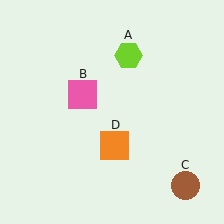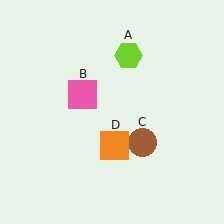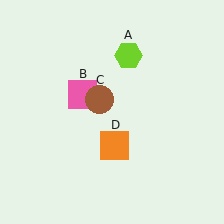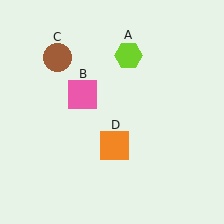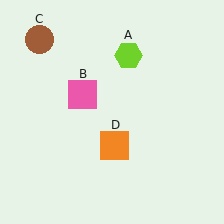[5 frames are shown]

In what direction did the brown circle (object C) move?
The brown circle (object C) moved up and to the left.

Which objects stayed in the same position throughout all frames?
Lime hexagon (object A) and pink square (object B) and orange square (object D) remained stationary.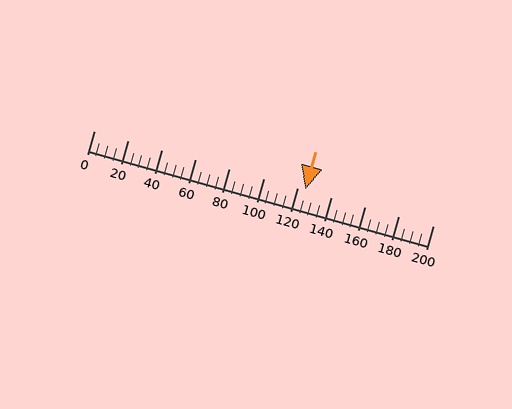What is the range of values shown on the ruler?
The ruler shows values from 0 to 200.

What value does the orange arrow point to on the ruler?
The orange arrow points to approximately 125.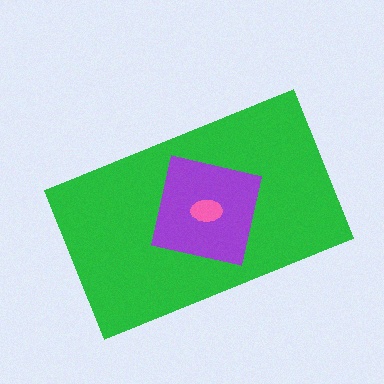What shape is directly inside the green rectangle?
The purple square.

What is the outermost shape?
The green rectangle.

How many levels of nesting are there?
3.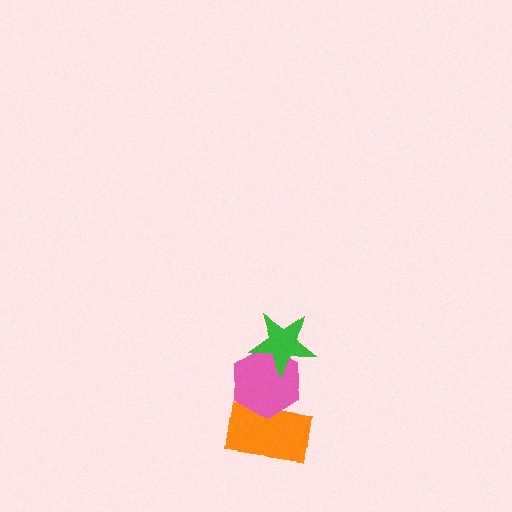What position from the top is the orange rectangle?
The orange rectangle is 3rd from the top.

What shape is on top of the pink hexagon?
The green star is on top of the pink hexagon.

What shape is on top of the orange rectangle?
The pink hexagon is on top of the orange rectangle.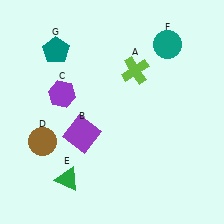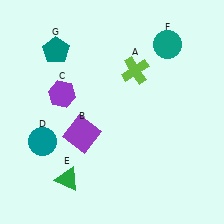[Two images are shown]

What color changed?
The circle (D) changed from brown in Image 1 to teal in Image 2.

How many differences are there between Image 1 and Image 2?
There is 1 difference between the two images.